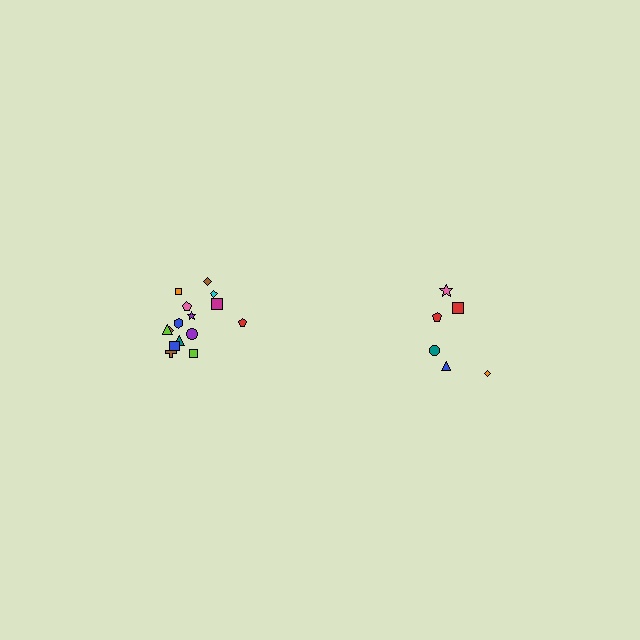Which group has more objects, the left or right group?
The left group.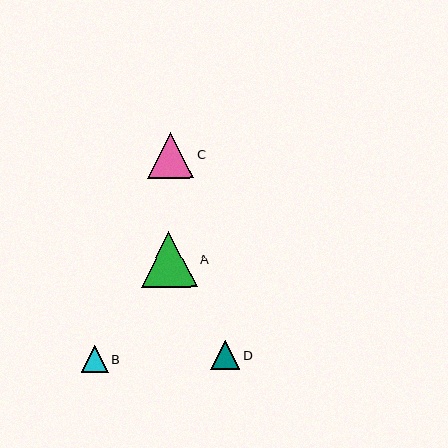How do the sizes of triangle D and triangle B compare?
Triangle D and triangle B are approximately the same size.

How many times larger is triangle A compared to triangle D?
Triangle A is approximately 1.9 times the size of triangle D.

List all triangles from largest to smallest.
From largest to smallest: A, C, D, B.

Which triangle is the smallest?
Triangle B is the smallest with a size of approximately 27 pixels.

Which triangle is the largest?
Triangle A is the largest with a size of approximately 56 pixels.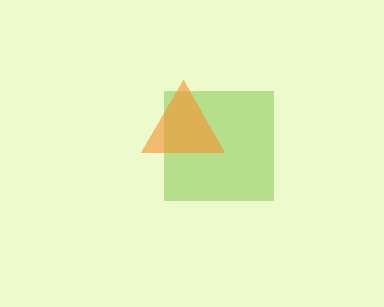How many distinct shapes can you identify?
There are 2 distinct shapes: a lime square, an orange triangle.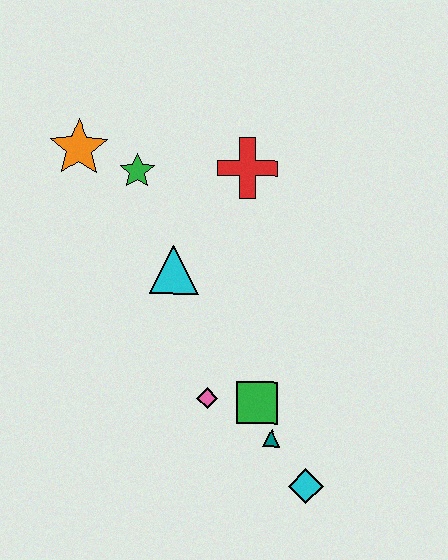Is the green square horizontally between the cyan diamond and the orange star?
Yes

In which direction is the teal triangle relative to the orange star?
The teal triangle is below the orange star.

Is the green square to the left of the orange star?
No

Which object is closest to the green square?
The teal triangle is closest to the green square.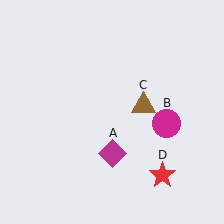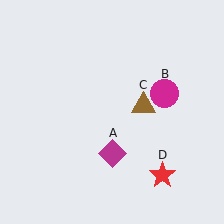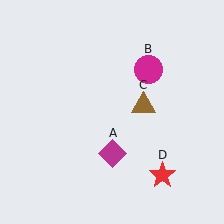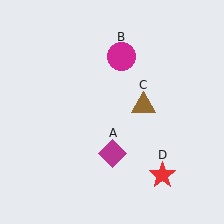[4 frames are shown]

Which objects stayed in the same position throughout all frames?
Magenta diamond (object A) and brown triangle (object C) and red star (object D) remained stationary.